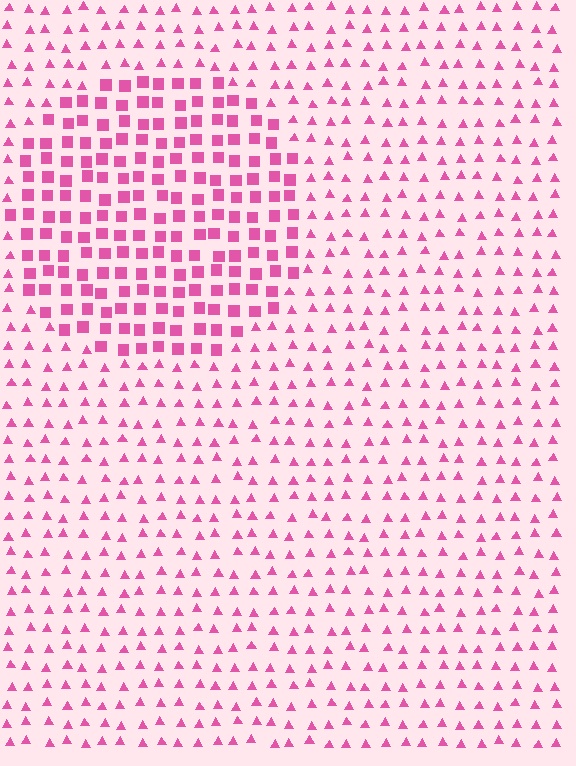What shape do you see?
I see a circle.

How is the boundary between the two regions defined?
The boundary is defined by a change in element shape: squares inside vs. triangles outside. All elements share the same color and spacing.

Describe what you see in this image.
The image is filled with small pink elements arranged in a uniform grid. A circle-shaped region contains squares, while the surrounding area contains triangles. The boundary is defined purely by the change in element shape.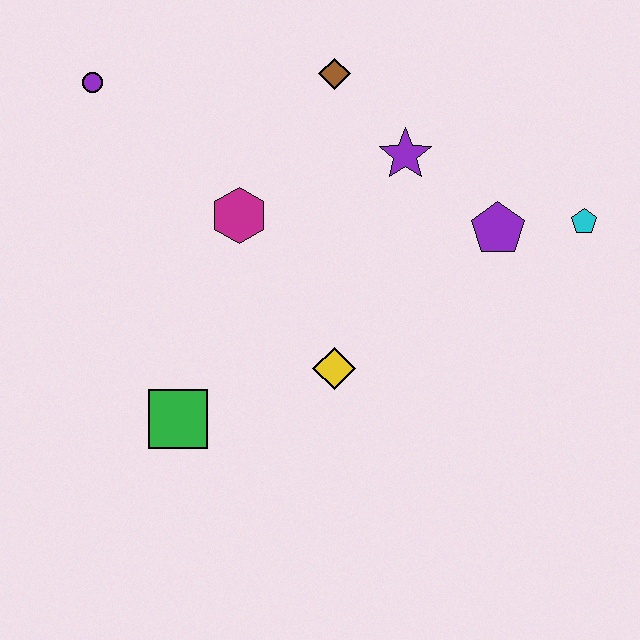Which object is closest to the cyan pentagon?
The purple pentagon is closest to the cyan pentagon.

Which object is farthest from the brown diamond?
The green square is farthest from the brown diamond.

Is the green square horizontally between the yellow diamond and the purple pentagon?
No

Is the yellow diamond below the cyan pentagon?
Yes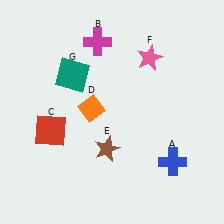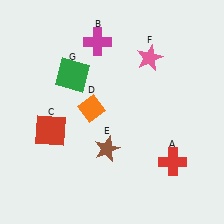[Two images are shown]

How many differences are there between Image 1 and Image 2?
There are 2 differences between the two images.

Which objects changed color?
A changed from blue to red. G changed from teal to green.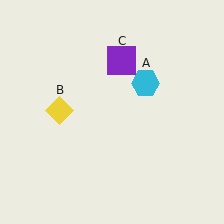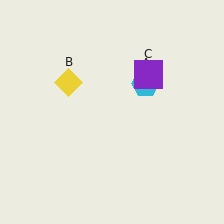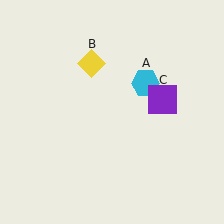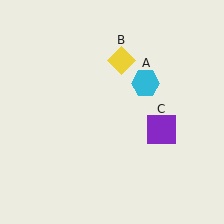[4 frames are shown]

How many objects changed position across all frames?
2 objects changed position: yellow diamond (object B), purple square (object C).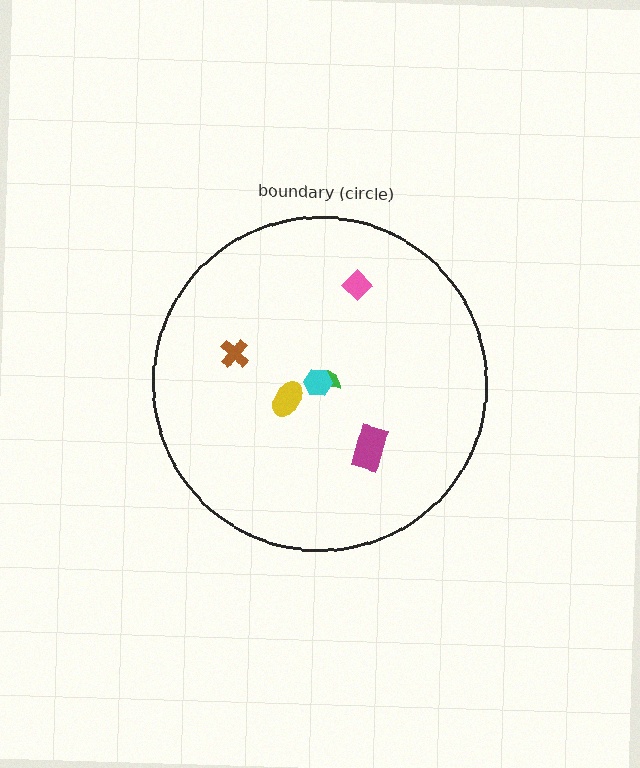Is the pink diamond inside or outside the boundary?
Inside.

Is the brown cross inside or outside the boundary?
Inside.